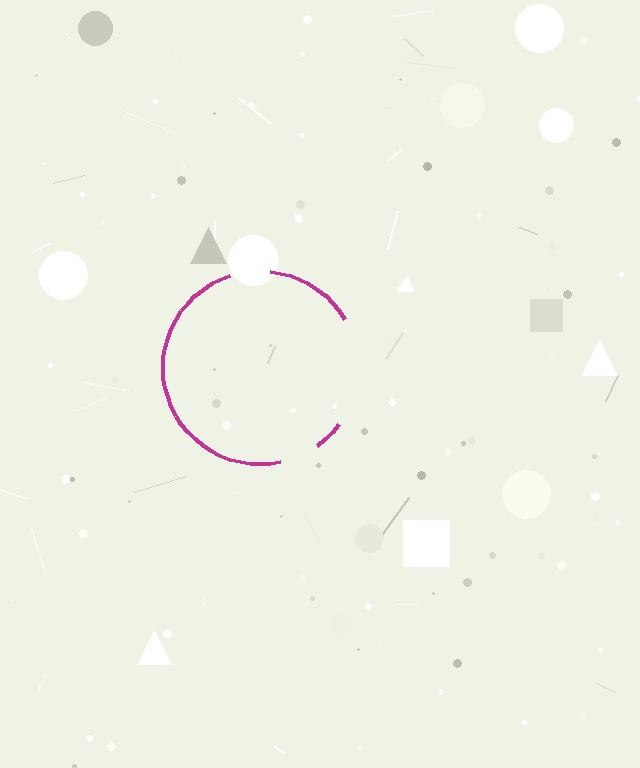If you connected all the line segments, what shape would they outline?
They would outline a circle.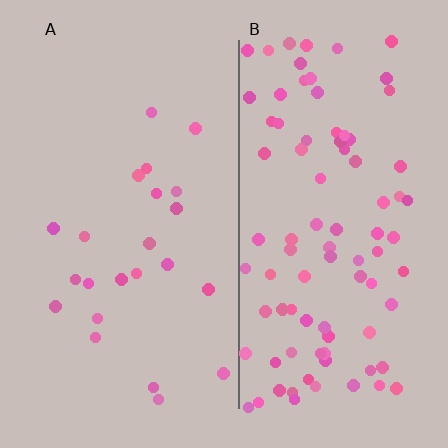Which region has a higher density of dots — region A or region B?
B (the right).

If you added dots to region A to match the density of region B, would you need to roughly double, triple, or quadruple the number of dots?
Approximately quadruple.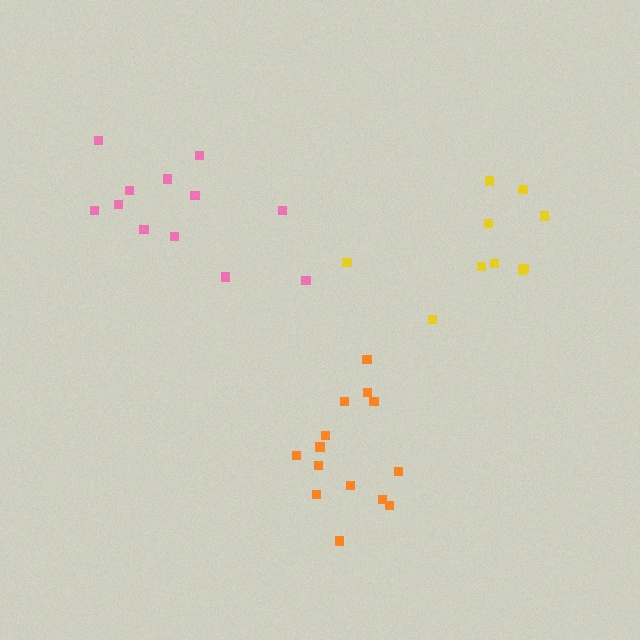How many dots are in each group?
Group 1: 10 dots, Group 2: 14 dots, Group 3: 12 dots (36 total).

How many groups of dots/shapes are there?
There are 3 groups.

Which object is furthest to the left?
The pink cluster is leftmost.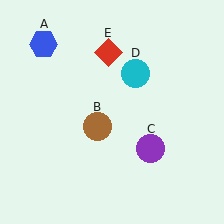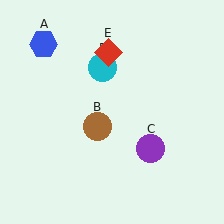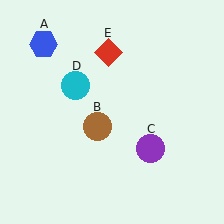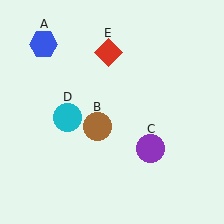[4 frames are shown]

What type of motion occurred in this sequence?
The cyan circle (object D) rotated counterclockwise around the center of the scene.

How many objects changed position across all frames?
1 object changed position: cyan circle (object D).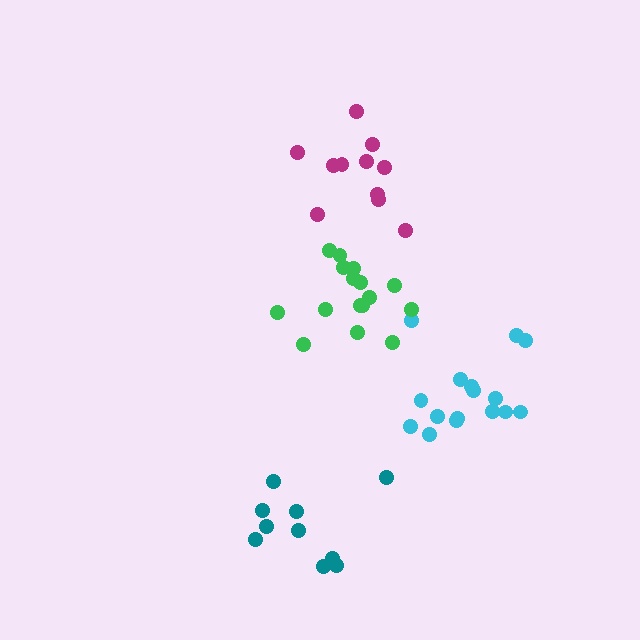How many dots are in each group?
Group 1: 16 dots, Group 2: 11 dots, Group 3: 10 dots, Group 4: 16 dots (53 total).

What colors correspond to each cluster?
The clusters are colored: cyan, magenta, teal, green.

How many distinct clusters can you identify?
There are 4 distinct clusters.